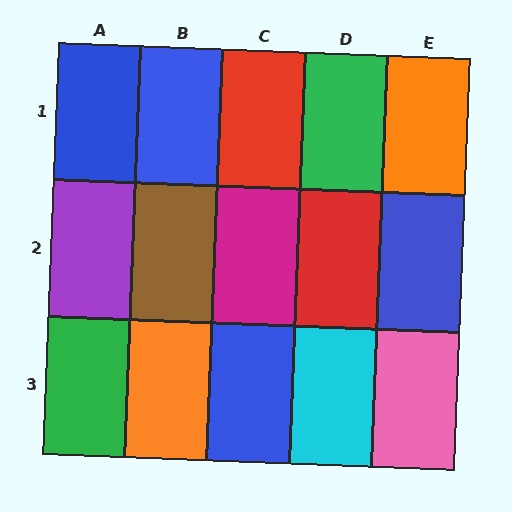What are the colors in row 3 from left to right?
Green, orange, blue, cyan, pink.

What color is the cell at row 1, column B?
Blue.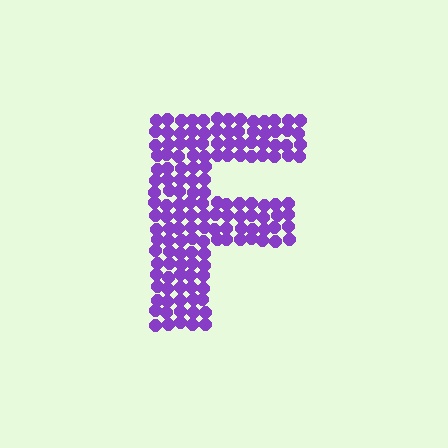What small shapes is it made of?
It is made of small circles.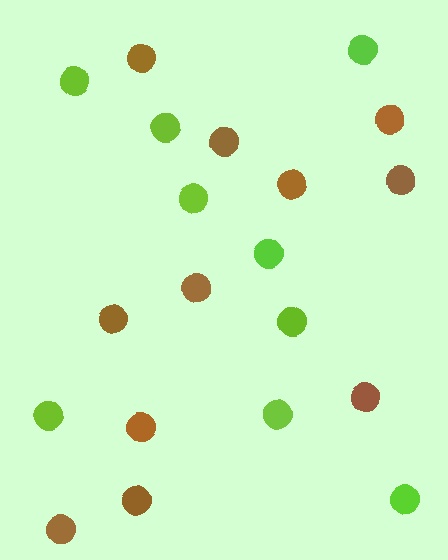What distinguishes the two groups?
There are 2 groups: one group of lime circles (9) and one group of brown circles (11).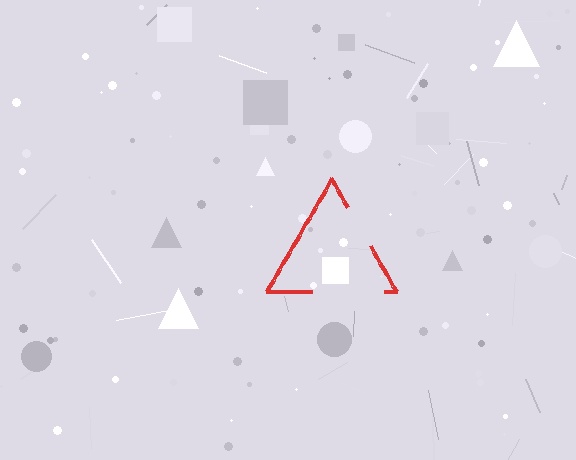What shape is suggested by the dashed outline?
The dashed outline suggests a triangle.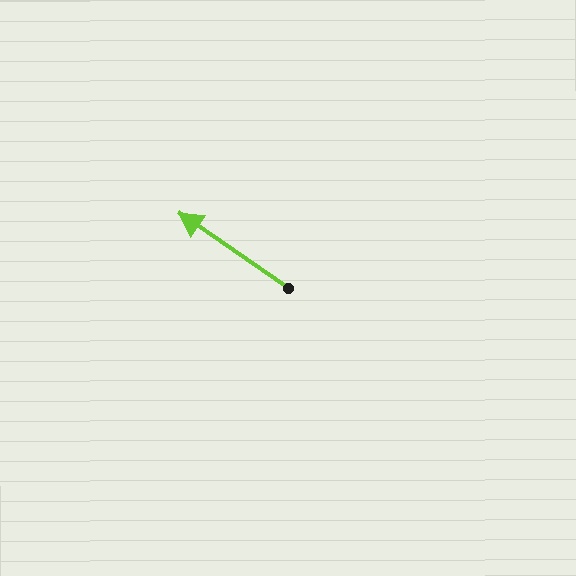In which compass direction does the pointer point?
Northwest.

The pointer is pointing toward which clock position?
Roughly 10 o'clock.